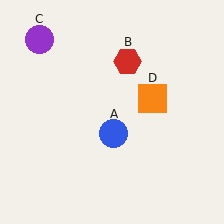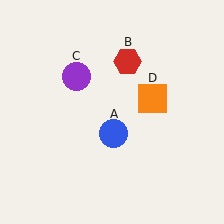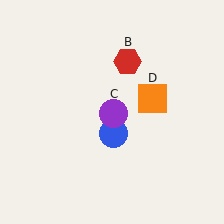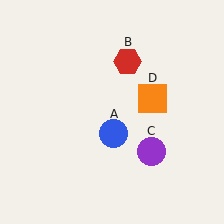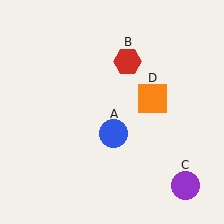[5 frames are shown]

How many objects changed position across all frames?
1 object changed position: purple circle (object C).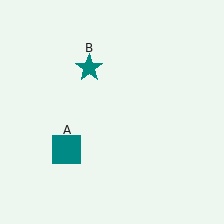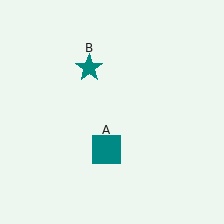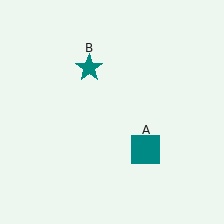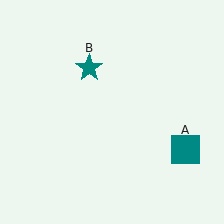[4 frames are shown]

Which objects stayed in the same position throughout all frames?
Teal star (object B) remained stationary.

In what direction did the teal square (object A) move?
The teal square (object A) moved right.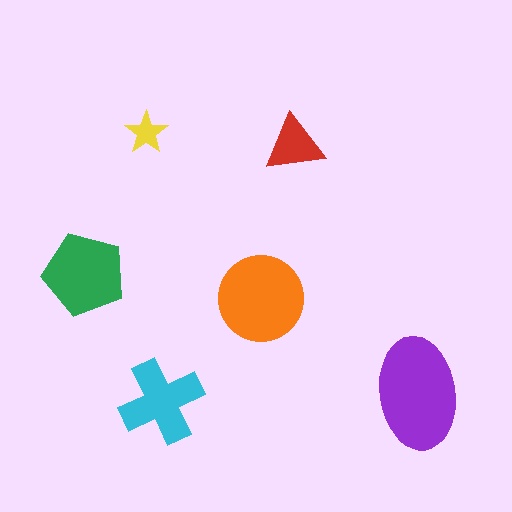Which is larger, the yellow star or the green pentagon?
The green pentagon.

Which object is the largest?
The purple ellipse.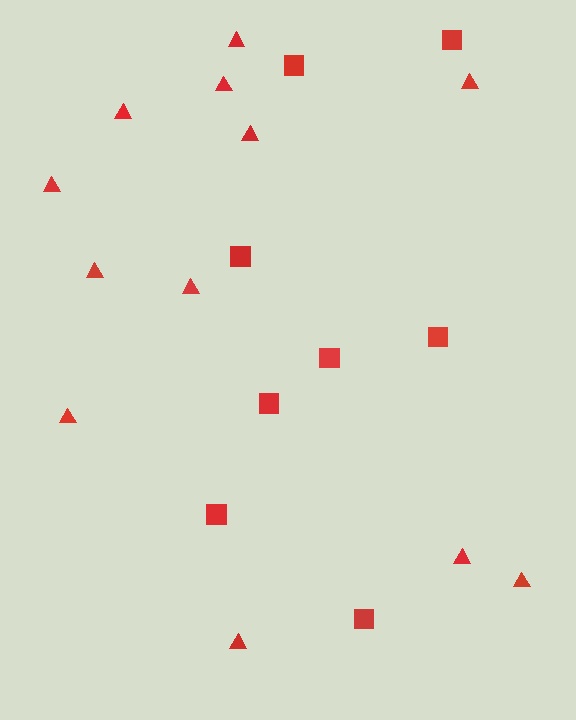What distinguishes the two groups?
There are 2 groups: one group of squares (8) and one group of triangles (12).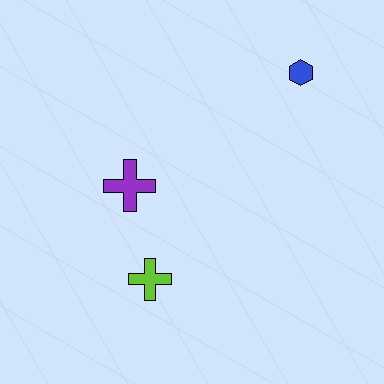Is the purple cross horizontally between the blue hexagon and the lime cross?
No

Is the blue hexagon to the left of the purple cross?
No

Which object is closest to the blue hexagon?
The purple cross is closest to the blue hexagon.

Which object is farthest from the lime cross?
The blue hexagon is farthest from the lime cross.